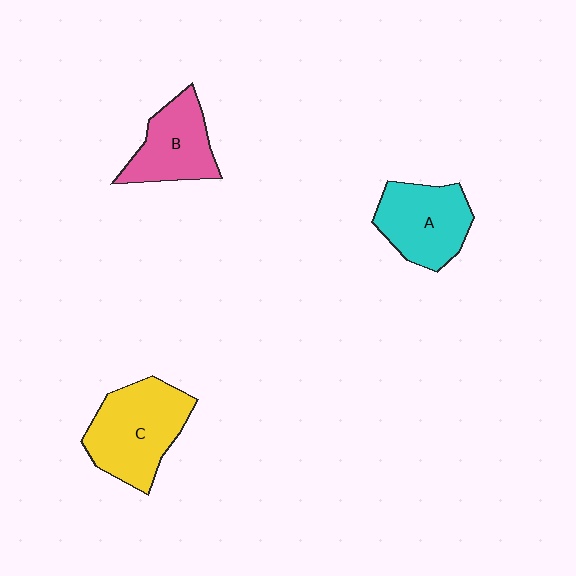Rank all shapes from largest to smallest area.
From largest to smallest: C (yellow), A (cyan), B (pink).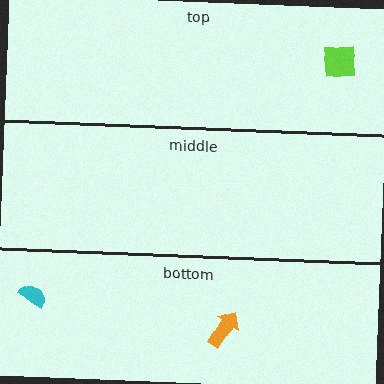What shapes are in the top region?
The lime square.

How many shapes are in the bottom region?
2.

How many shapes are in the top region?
1.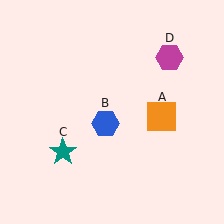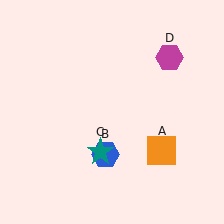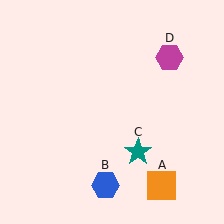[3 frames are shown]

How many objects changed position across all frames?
3 objects changed position: orange square (object A), blue hexagon (object B), teal star (object C).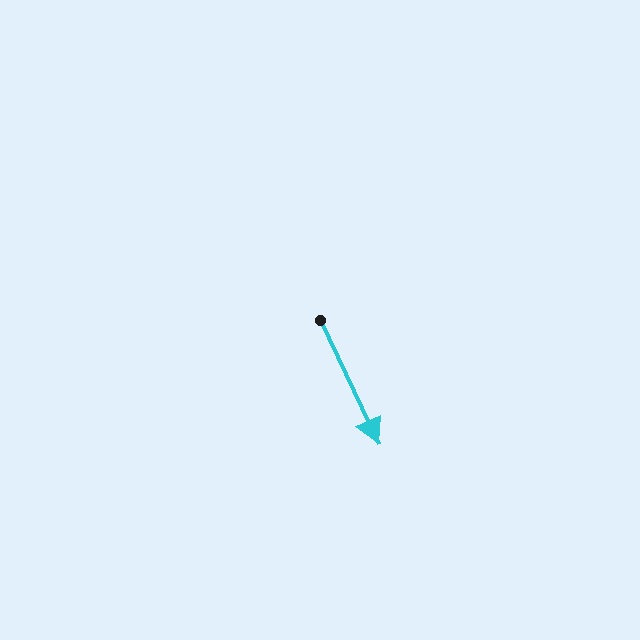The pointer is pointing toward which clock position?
Roughly 5 o'clock.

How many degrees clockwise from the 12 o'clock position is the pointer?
Approximately 155 degrees.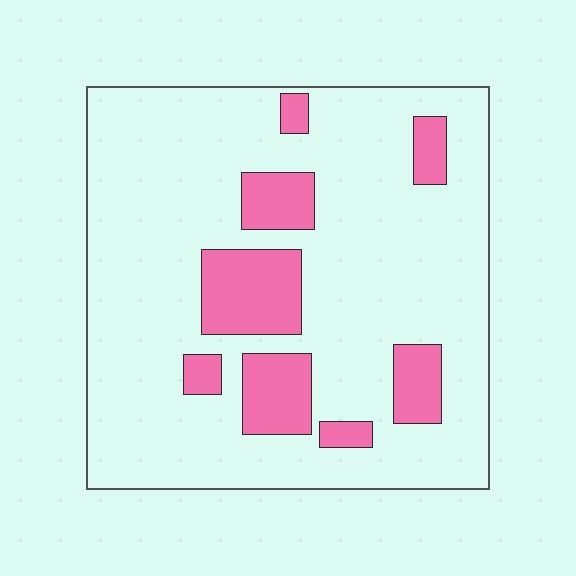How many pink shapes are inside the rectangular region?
8.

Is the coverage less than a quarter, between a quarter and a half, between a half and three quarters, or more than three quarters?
Less than a quarter.